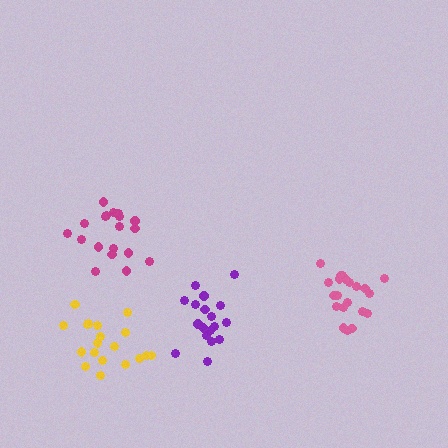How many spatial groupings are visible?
There are 4 spatial groupings.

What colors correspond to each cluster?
The clusters are colored: purple, magenta, pink, yellow.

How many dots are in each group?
Group 1: 18 dots, Group 2: 19 dots, Group 3: 21 dots, Group 4: 19 dots (77 total).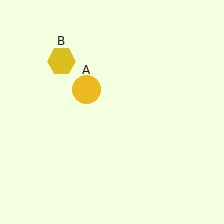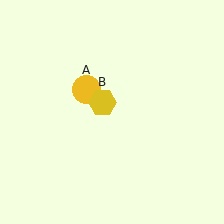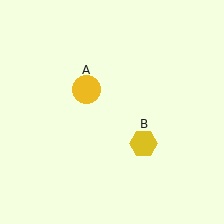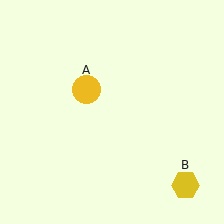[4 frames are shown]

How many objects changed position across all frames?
1 object changed position: yellow hexagon (object B).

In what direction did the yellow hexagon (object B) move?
The yellow hexagon (object B) moved down and to the right.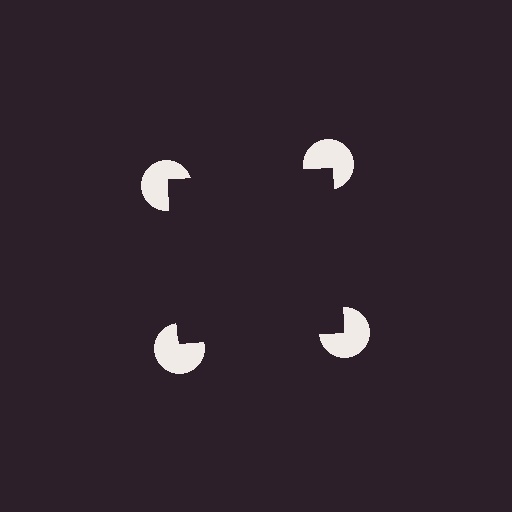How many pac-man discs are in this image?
There are 4 — one at each vertex of the illusory square.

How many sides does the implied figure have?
4 sides.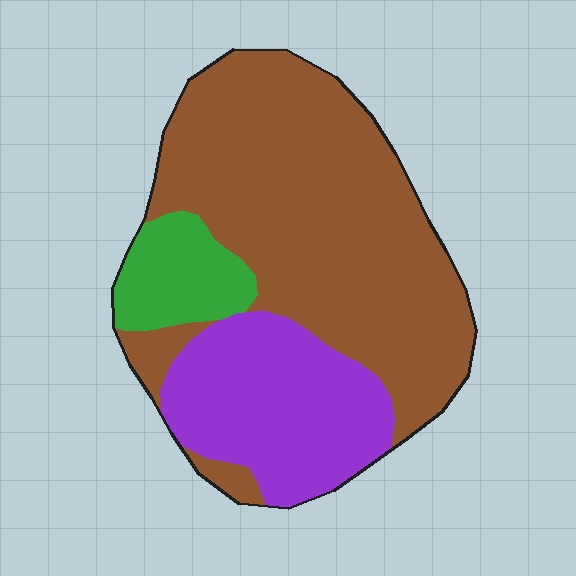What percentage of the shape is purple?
Purple takes up between a sixth and a third of the shape.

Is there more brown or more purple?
Brown.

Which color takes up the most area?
Brown, at roughly 60%.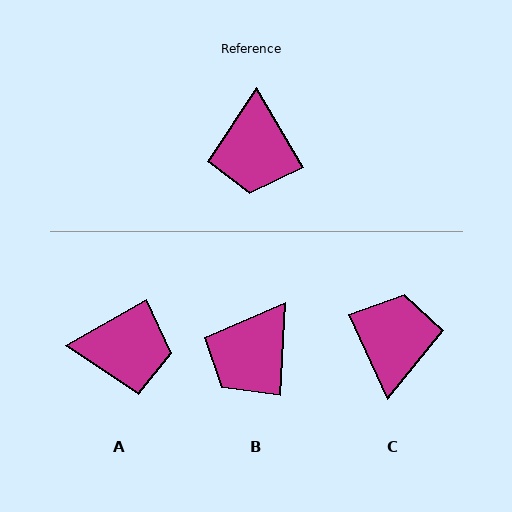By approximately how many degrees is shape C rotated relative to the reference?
Approximately 174 degrees counter-clockwise.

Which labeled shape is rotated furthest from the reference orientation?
C, about 174 degrees away.